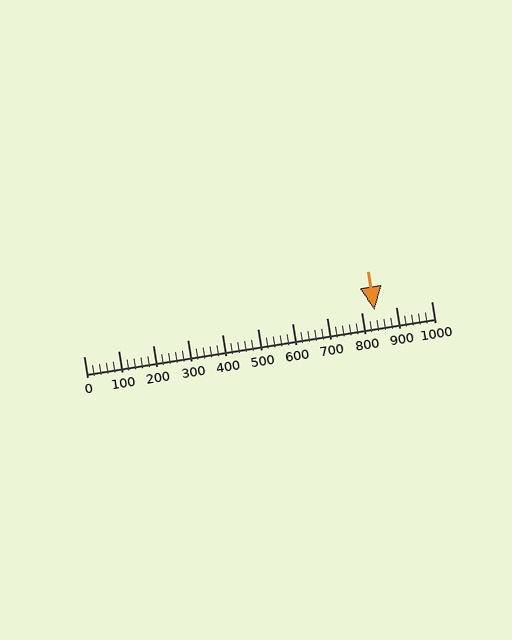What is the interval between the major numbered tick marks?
The major tick marks are spaced 100 units apart.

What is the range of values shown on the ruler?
The ruler shows values from 0 to 1000.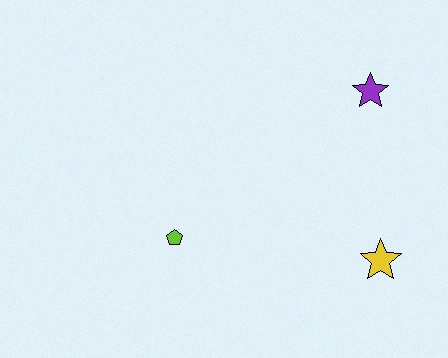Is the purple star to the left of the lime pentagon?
No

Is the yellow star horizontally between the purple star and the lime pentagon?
No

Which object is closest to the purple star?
The yellow star is closest to the purple star.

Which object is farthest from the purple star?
The lime pentagon is farthest from the purple star.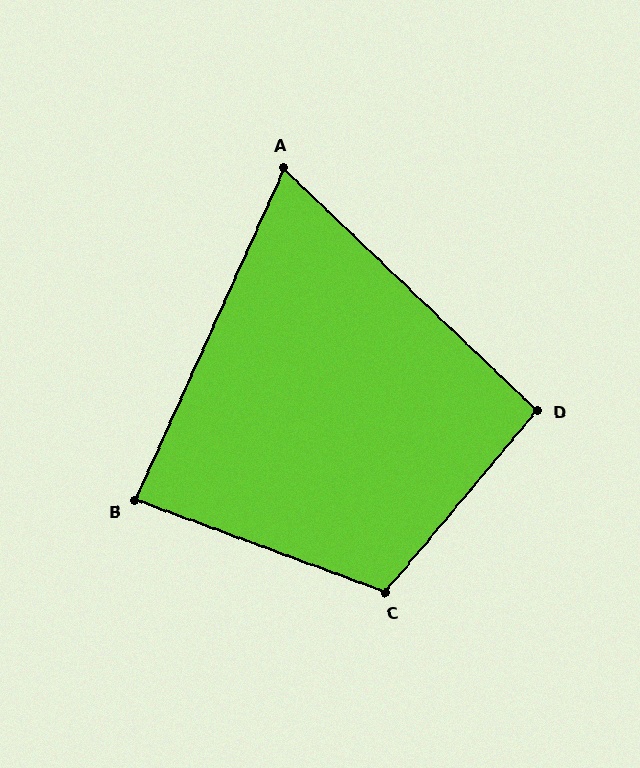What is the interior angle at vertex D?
Approximately 94 degrees (approximately right).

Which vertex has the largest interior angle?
C, at approximately 110 degrees.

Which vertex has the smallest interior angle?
A, at approximately 70 degrees.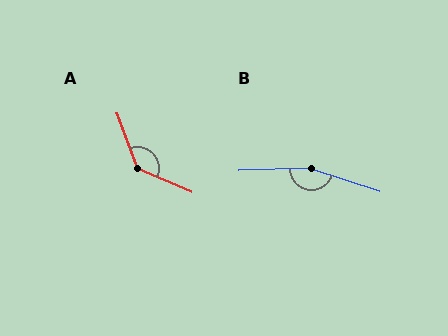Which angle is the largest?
B, at approximately 160 degrees.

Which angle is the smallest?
A, at approximately 133 degrees.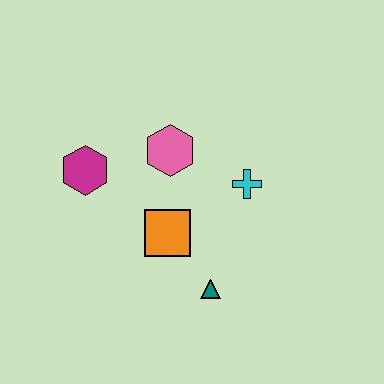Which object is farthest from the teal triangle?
The magenta hexagon is farthest from the teal triangle.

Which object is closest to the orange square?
The teal triangle is closest to the orange square.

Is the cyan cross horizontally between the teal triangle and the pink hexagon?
No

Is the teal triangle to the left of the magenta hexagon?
No